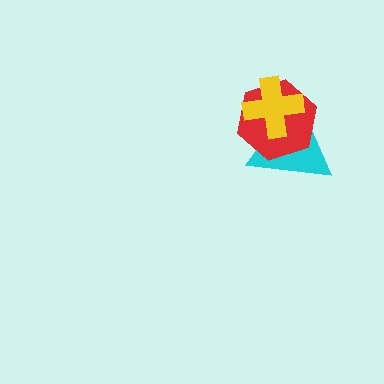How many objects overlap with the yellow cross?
2 objects overlap with the yellow cross.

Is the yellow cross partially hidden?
No, no other shape covers it.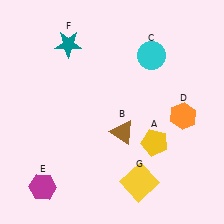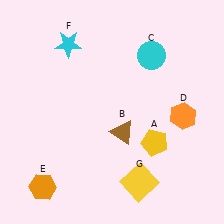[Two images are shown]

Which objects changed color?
E changed from magenta to orange. F changed from teal to cyan.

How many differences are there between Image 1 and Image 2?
There are 2 differences between the two images.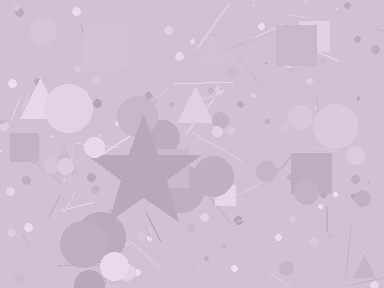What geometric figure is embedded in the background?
A star is embedded in the background.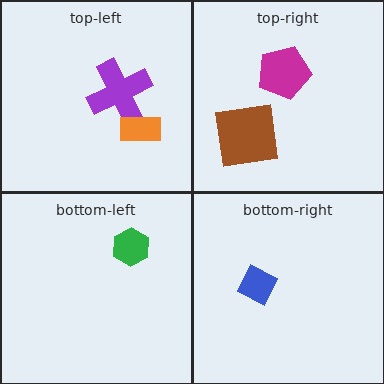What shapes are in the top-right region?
The magenta pentagon, the brown square.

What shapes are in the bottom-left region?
The green hexagon.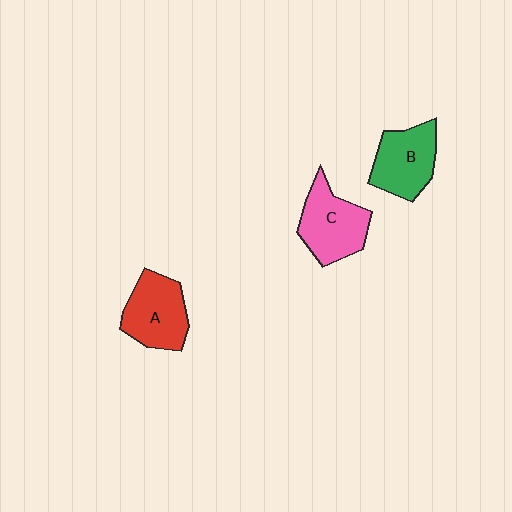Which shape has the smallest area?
Shape B (green).